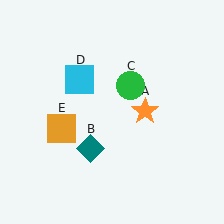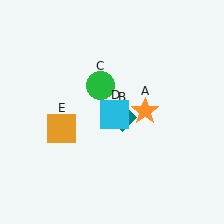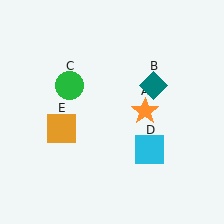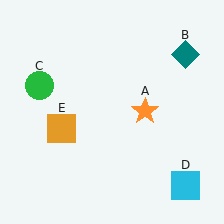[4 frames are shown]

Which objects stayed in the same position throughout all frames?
Orange star (object A) and orange square (object E) remained stationary.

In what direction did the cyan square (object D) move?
The cyan square (object D) moved down and to the right.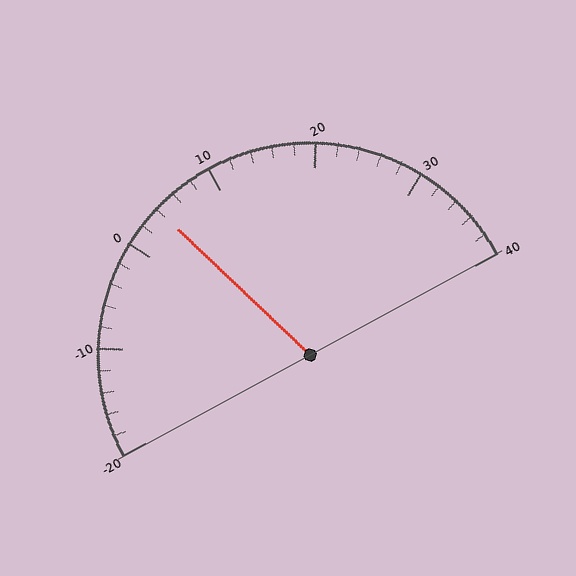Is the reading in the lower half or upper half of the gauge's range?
The reading is in the lower half of the range (-20 to 40).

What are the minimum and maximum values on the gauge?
The gauge ranges from -20 to 40.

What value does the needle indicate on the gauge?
The needle indicates approximately 4.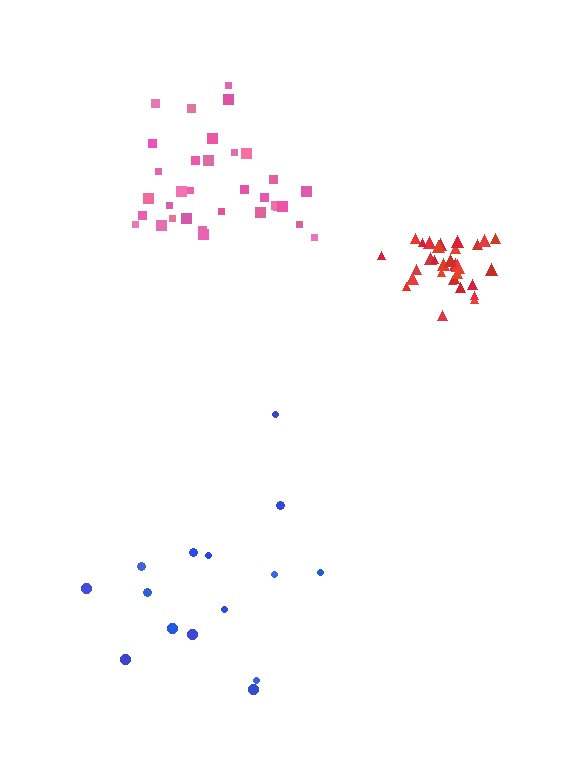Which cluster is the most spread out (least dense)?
Blue.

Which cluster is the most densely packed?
Red.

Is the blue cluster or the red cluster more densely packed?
Red.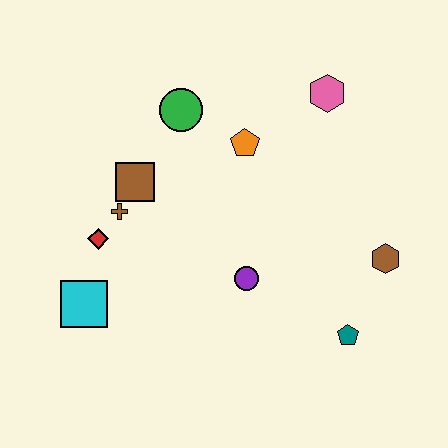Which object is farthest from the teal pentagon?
The green circle is farthest from the teal pentagon.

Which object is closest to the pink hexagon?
The orange pentagon is closest to the pink hexagon.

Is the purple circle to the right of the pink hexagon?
No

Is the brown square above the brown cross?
Yes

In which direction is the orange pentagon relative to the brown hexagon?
The orange pentagon is to the left of the brown hexagon.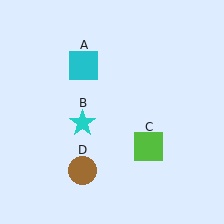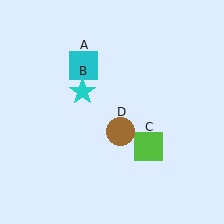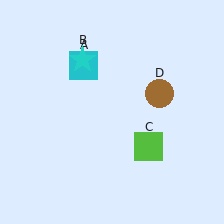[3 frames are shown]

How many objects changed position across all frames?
2 objects changed position: cyan star (object B), brown circle (object D).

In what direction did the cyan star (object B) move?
The cyan star (object B) moved up.